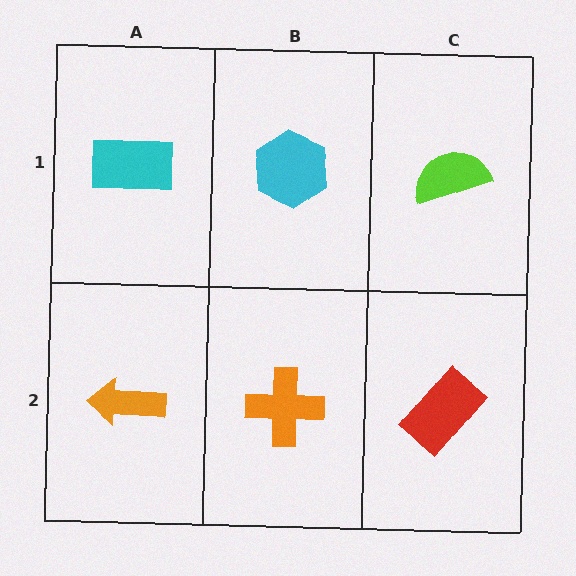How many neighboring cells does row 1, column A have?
2.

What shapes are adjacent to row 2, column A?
A cyan rectangle (row 1, column A), an orange cross (row 2, column B).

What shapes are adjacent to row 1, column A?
An orange arrow (row 2, column A), a cyan hexagon (row 1, column B).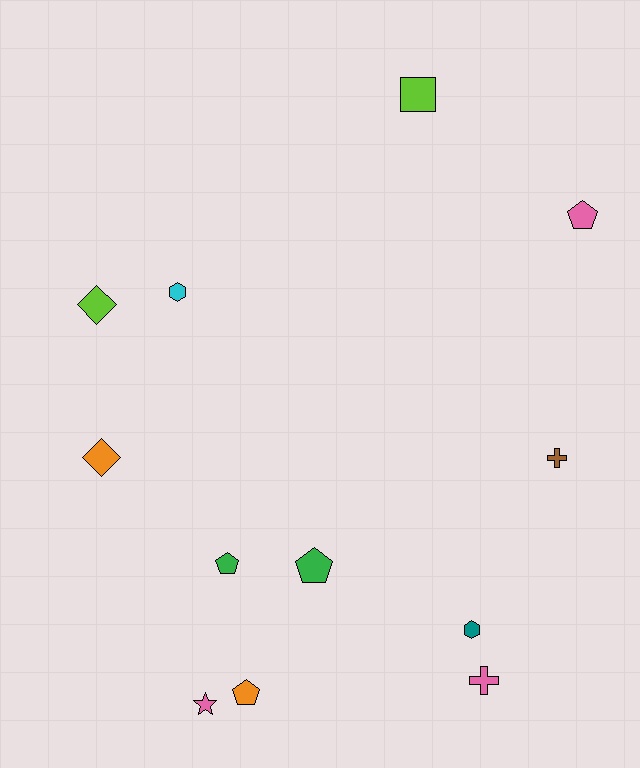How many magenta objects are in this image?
There are no magenta objects.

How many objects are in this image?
There are 12 objects.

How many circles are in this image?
There are no circles.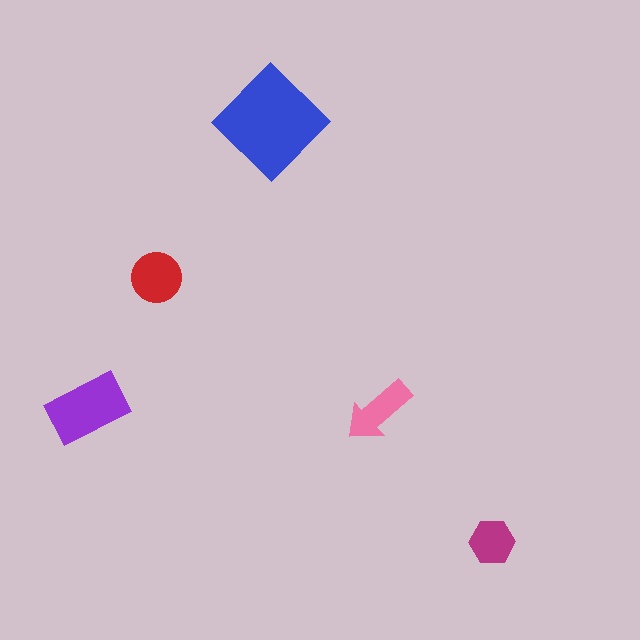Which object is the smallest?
The magenta hexagon.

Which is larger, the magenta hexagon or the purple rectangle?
The purple rectangle.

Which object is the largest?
The blue diamond.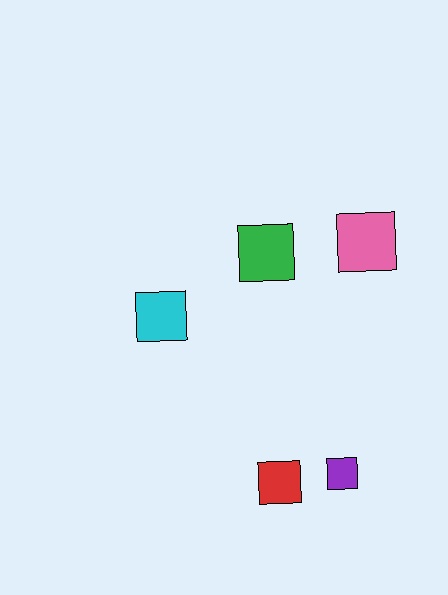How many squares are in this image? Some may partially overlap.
There are 5 squares.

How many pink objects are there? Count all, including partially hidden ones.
There is 1 pink object.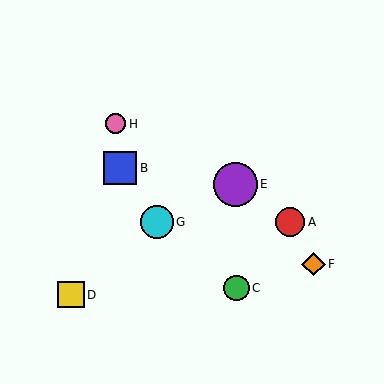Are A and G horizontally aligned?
Yes, both are at y≈222.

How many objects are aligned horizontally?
2 objects (A, G) are aligned horizontally.